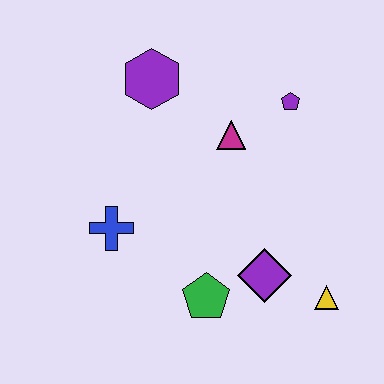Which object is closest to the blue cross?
The green pentagon is closest to the blue cross.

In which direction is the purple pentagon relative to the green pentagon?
The purple pentagon is above the green pentagon.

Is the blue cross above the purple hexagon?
No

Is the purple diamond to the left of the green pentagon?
No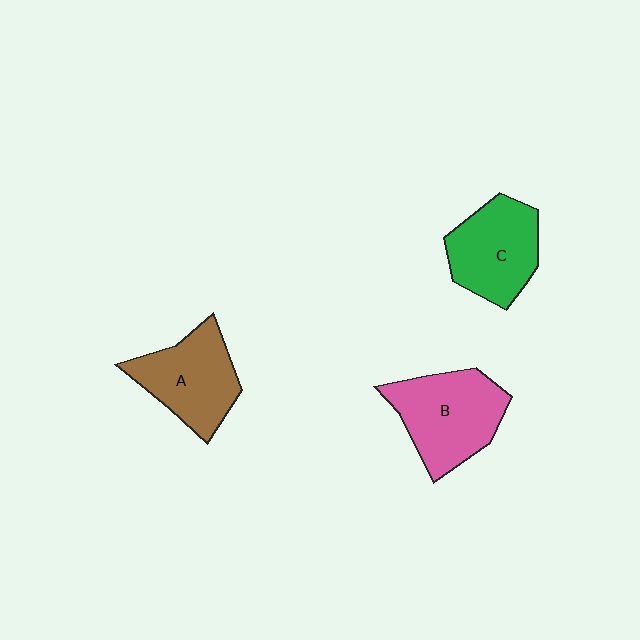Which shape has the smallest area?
Shape C (green).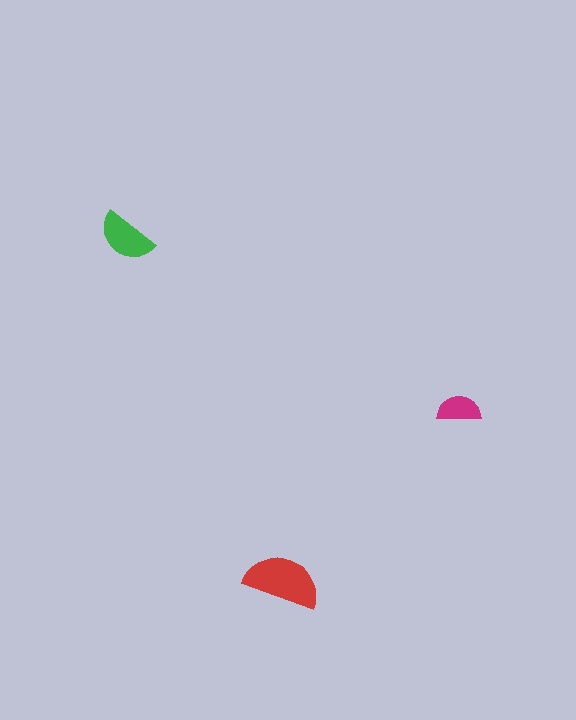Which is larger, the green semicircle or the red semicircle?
The red one.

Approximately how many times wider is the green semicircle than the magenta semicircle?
About 1.5 times wider.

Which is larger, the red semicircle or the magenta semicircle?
The red one.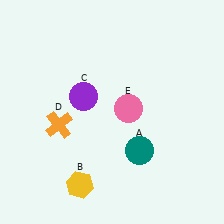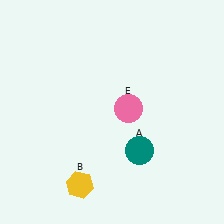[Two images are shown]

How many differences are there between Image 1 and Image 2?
There are 2 differences between the two images.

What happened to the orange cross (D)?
The orange cross (D) was removed in Image 2. It was in the bottom-left area of Image 1.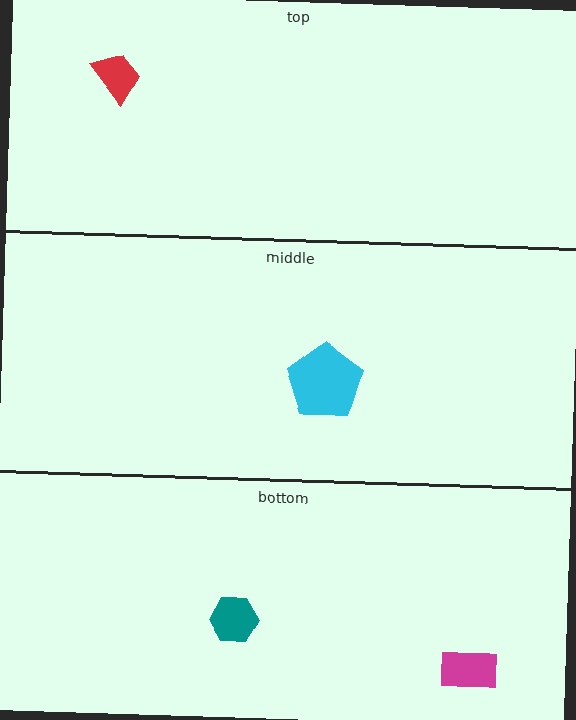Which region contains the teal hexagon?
The bottom region.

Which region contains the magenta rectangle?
The bottom region.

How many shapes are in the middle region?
1.